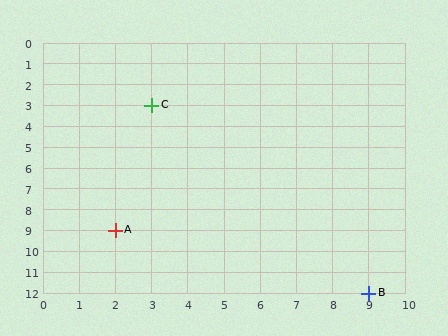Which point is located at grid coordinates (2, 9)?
Point A is at (2, 9).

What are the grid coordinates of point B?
Point B is at grid coordinates (9, 12).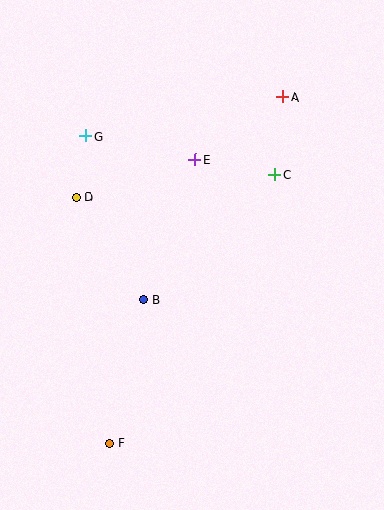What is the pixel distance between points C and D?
The distance between C and D is 199 pixels.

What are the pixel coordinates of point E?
Point E is at (195, 160).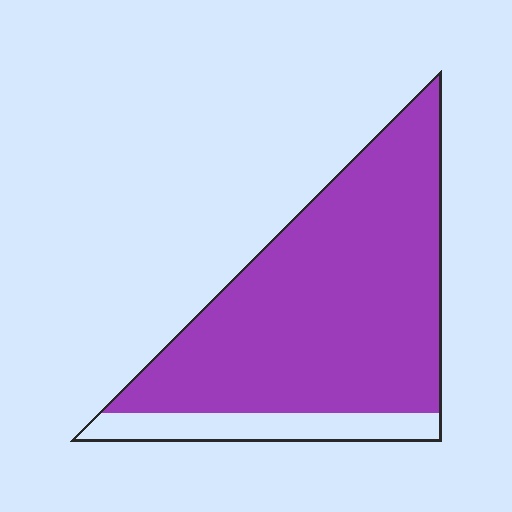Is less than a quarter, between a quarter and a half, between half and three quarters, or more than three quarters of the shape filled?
More than three quarters.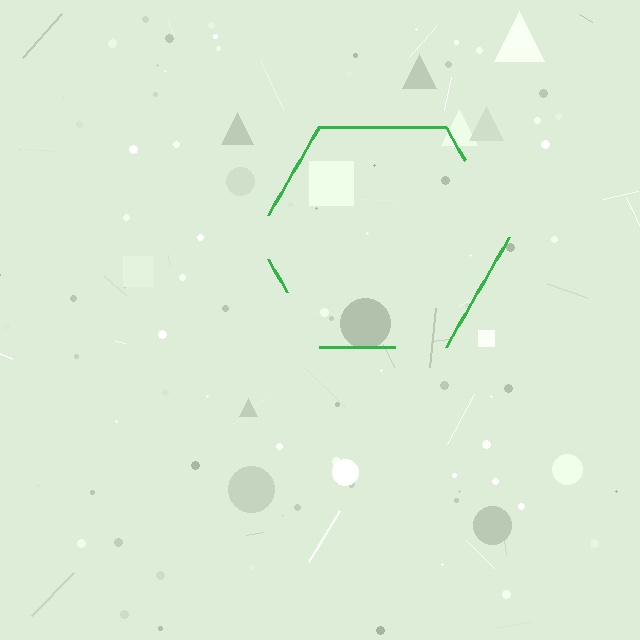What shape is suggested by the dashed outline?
The dashed outline suggests a hexagon.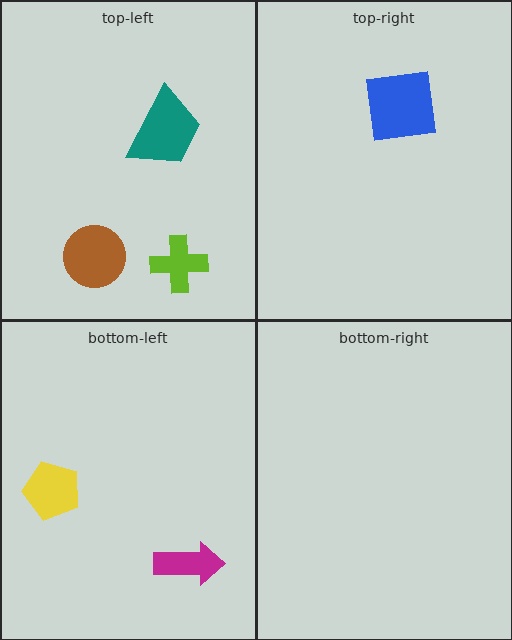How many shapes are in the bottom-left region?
2.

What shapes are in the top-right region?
The blue square.